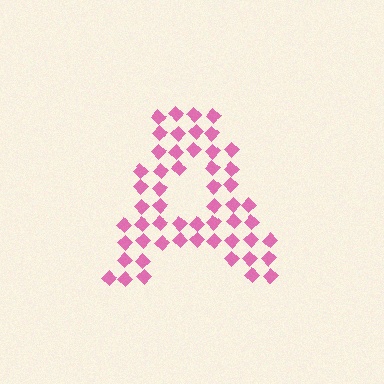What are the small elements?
The small elements are diamonds.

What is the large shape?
The large shape is the letter A.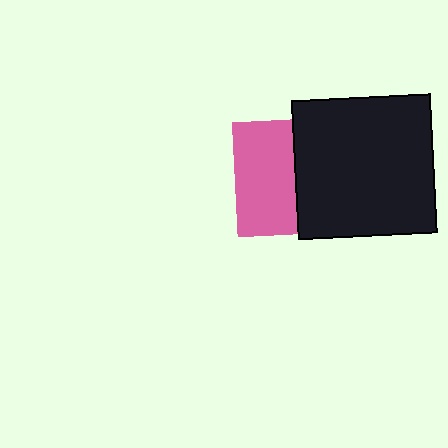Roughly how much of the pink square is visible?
About half of it is visible (roughly 52%).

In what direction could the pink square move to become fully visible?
The pink square could move left. That would shift it out from behind the black square entirely.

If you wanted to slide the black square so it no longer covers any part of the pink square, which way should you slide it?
Slide it right — that is the most direct way to separate the two shapes.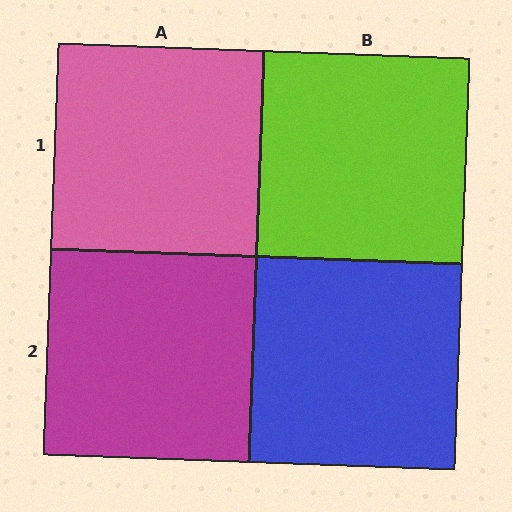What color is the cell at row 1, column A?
Pink.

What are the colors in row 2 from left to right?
Magenta, blue.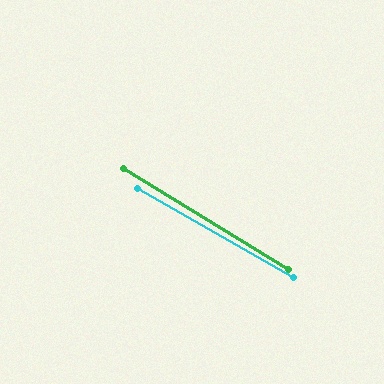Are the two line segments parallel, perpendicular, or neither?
Parallel — their directions differ by only 1.7°.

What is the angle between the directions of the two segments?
Approximately 2 degrees.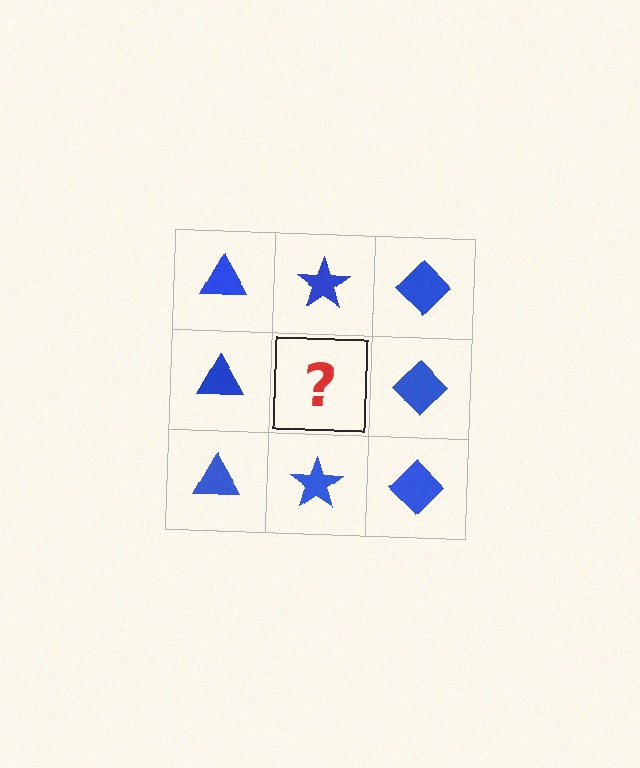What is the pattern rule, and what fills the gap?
The rule is that each column has a consistent shape. The gap should be filled with a blue star.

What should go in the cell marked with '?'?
The missing cell should contain a blue star.